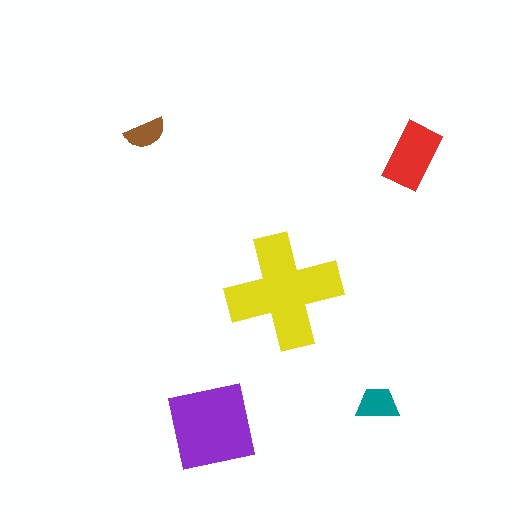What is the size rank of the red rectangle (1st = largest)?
3rd.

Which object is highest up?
The brown semicircle is topmost.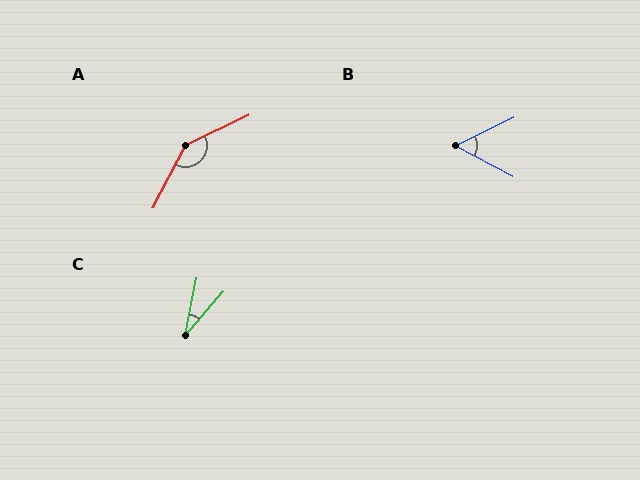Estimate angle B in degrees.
Approximately 54 degrees.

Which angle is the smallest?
C, at approximately 30 degrees.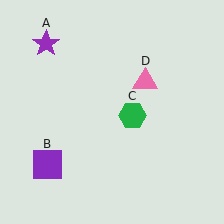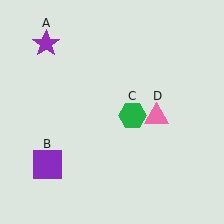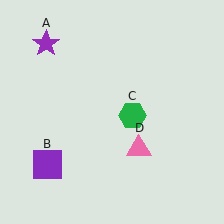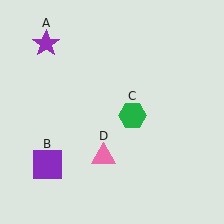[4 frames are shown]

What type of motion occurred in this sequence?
The pink triangle (object D) rotated clockwise around the center of the scene.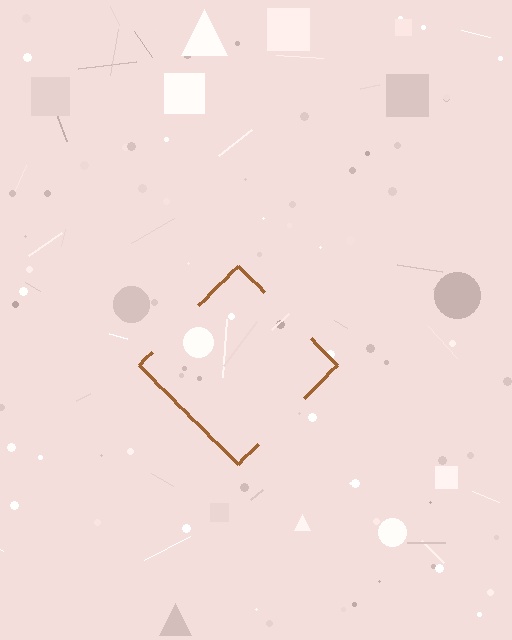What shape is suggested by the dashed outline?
The dashed outline suggests a diamond.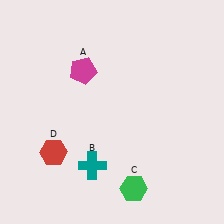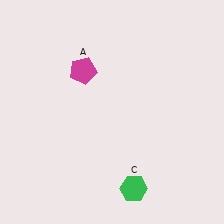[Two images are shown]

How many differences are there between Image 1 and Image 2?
There are 2 differences between the two images.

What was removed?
The teal cross (B), the red hexagon (D) were removed in Image 2.